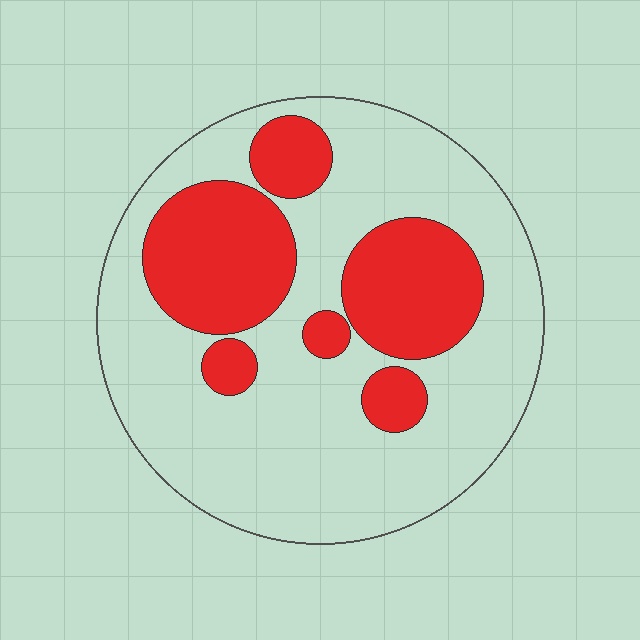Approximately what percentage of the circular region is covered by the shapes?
Approximately 30%.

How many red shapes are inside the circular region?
6.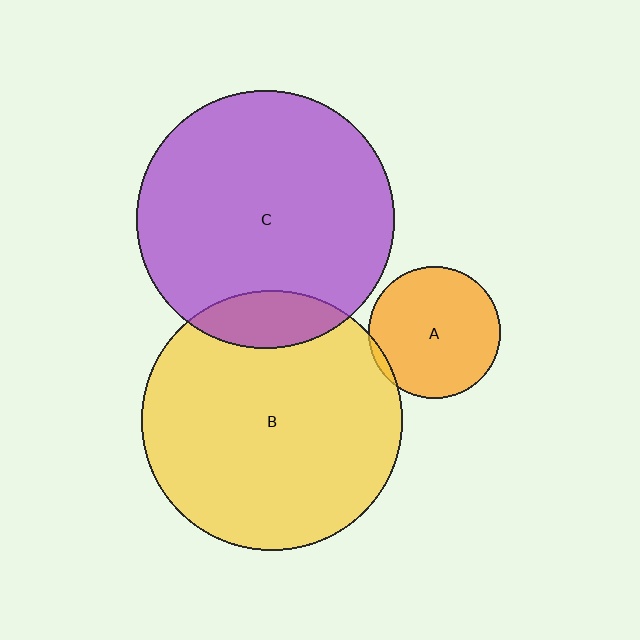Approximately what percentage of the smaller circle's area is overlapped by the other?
Approximately 5%.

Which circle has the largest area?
Circle B (yellow).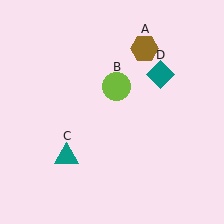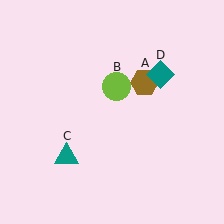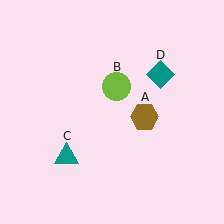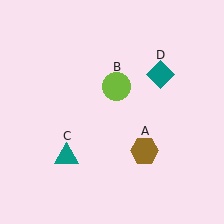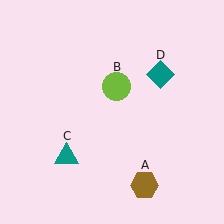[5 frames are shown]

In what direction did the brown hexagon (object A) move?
The brown hexagon (object A) moved down.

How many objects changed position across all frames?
1 object changed position: brown hexagon (object A).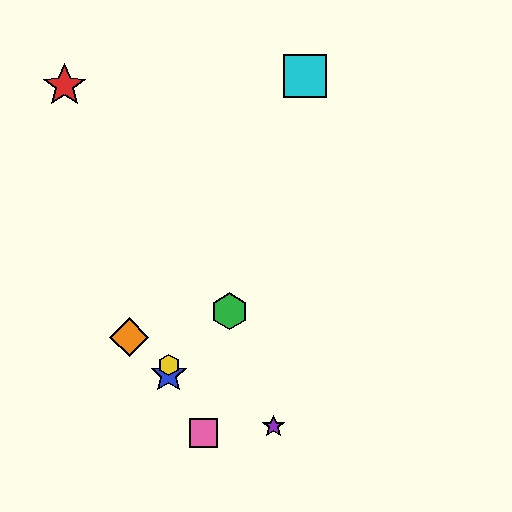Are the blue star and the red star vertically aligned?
No, the blue star is at x≈169 and the red star is at x≈64.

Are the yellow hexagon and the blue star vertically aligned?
Yes, both are at x≈169.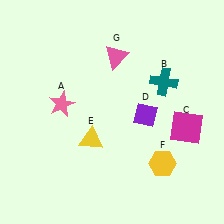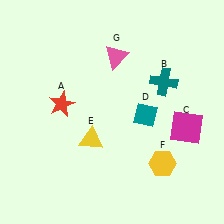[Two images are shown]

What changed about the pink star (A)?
In Image 1, A is pink. In Image 2, it changed to red.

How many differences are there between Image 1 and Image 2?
There are 2 differences between the two images.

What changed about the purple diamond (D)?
In Image 1, D is purple. In Image 2, it changed to teal.